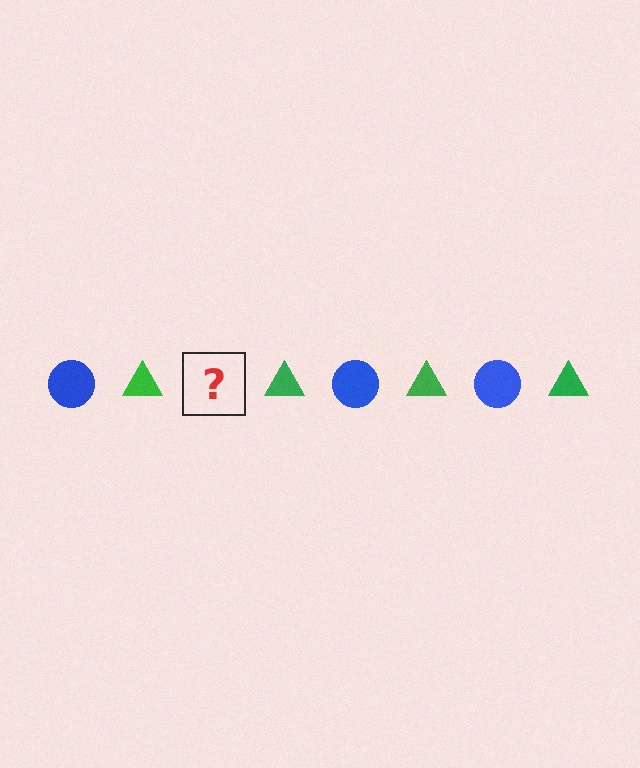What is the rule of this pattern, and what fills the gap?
The rule is that the pattern alternates between blue circle and green triangle. The gap should be filled with a blue circle.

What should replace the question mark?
The question mark should be replaced with a blue circle.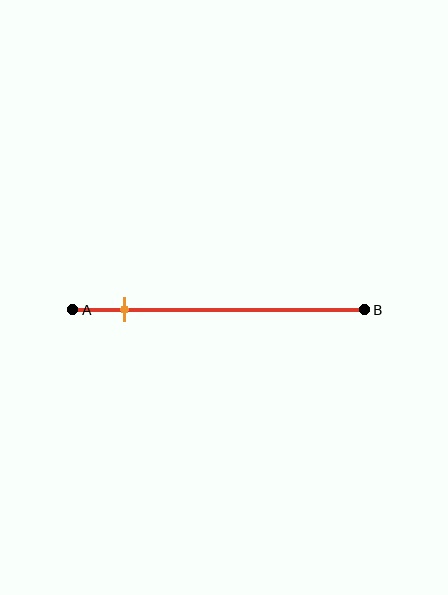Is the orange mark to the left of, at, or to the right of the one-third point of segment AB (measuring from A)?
The orange mark is to the left of the one-third point of segment AB.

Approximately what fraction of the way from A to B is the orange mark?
The orange mark is approximately 20% of the way from A to B.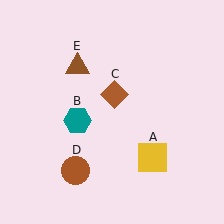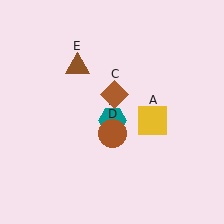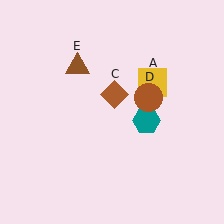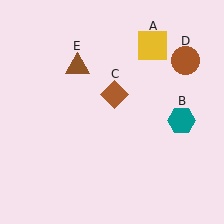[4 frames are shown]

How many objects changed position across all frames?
3 objects changed position: yellow square (object A), teal hexagon (object B), brown circle (object D).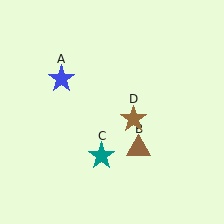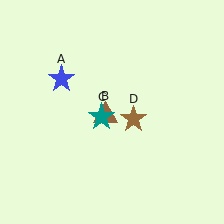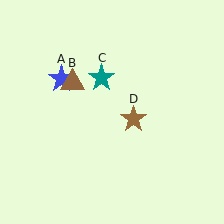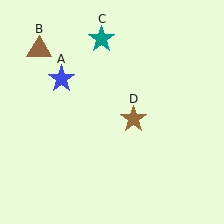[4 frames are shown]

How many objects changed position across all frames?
2 objects changed position: brown triangle (object B), teal star (object C).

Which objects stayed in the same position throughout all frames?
Blue star (object A) and brown star (object D) remained stationary.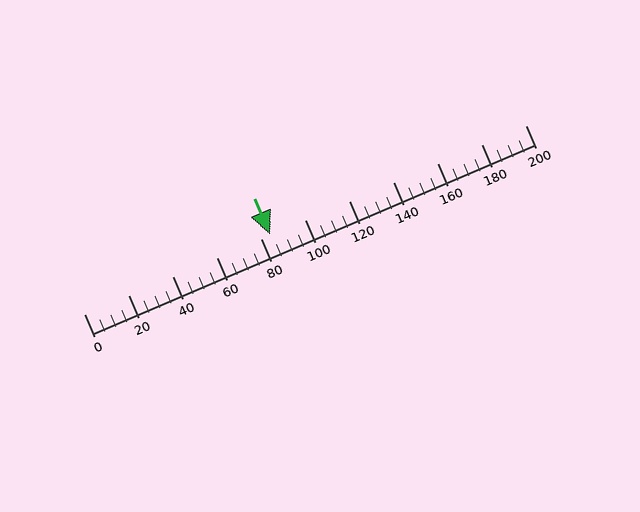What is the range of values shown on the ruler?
The ruler shows values from 0 to 200.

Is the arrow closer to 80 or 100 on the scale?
The arrow is closer to 80.